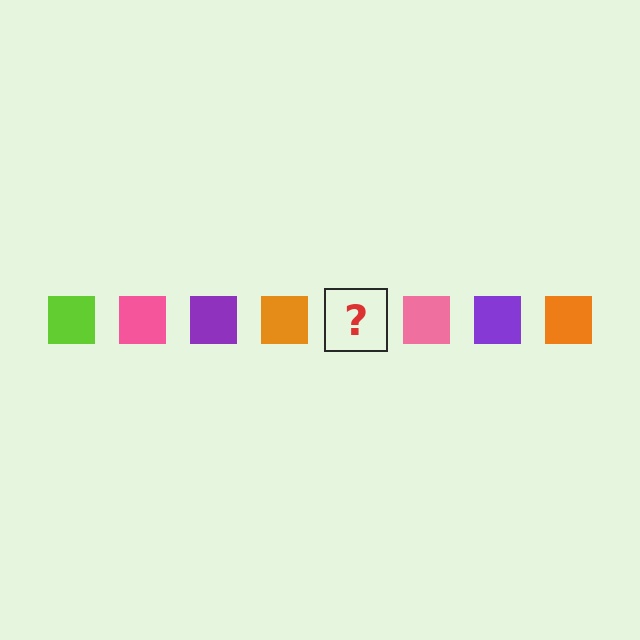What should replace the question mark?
The question mark should be replaced with a lime square.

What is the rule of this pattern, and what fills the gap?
The rule is that the pattern cycles through lime, pink, purple, orange squares. The gap should be filled with a lime square.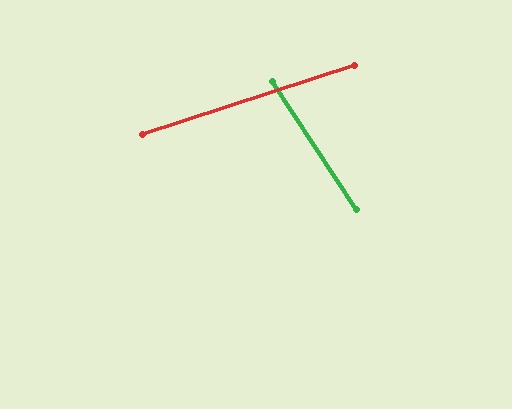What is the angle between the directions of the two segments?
Approximately 75 degrees.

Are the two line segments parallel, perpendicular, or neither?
Neither parallel nor perpendicular — they differ by about 75°.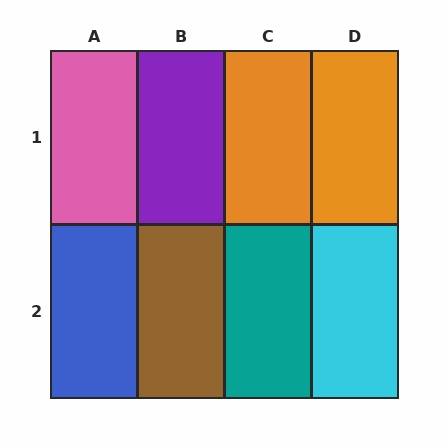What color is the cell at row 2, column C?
Teal.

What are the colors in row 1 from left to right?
Pink, purple, orange, orange.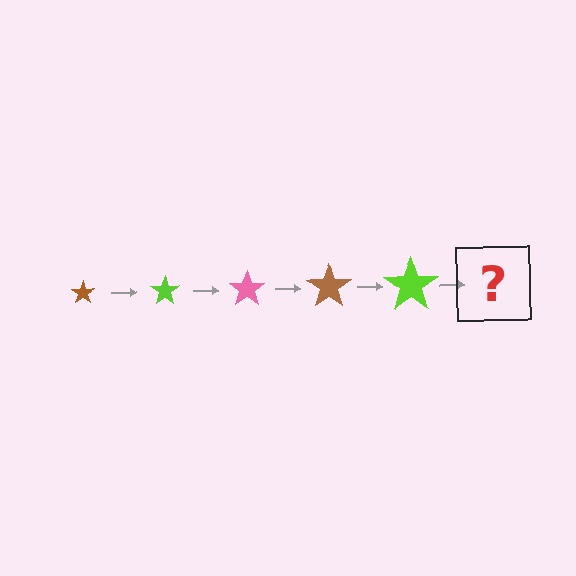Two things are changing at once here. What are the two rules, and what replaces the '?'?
The two rules are that the star grows larger each step and the color cycles through brown, lime, and pink. The '?' should be a pink star, larger than the previous one.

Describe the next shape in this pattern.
It should be a pink star, larger than the previous one.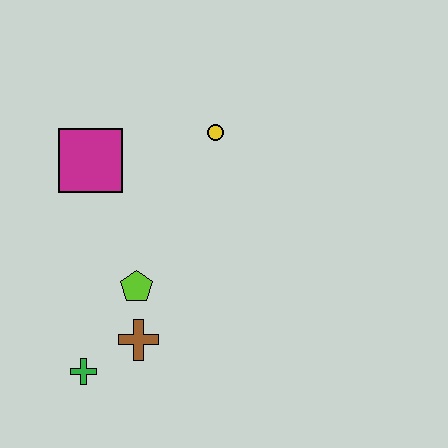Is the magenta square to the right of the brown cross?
No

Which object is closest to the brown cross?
The lime pentagon is closest to the brown cross.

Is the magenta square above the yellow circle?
No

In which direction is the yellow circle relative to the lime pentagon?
The yellow circle is above the lime pentagon.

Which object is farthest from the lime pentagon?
The yellow circle is farthest from the lime pentagon.